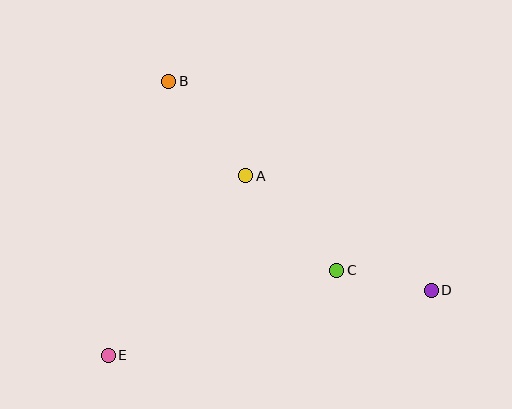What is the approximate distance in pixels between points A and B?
The distance between A and B is approximately 122 pixels.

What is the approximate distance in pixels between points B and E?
The distance between B and E is approximately 280 pixels.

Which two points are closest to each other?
Points C and D are closest to each other.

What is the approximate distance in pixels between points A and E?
The distance between A and E is approximately 226 pixels.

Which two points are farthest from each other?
Points B and D are farthest from each other.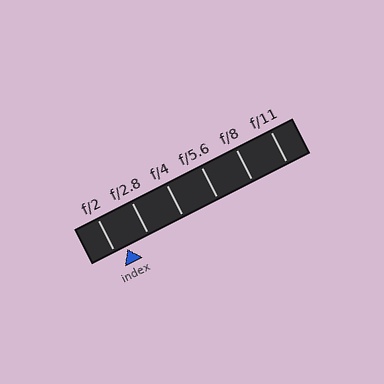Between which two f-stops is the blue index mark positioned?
The index mark is between f/2 and f/2.8.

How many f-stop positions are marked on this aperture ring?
There are 6 f-stop positions marked.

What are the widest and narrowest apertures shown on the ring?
The widest aperture shown is f/2 and the narrowest is f/11.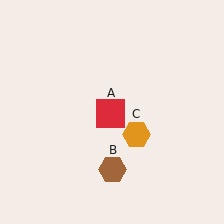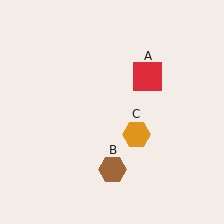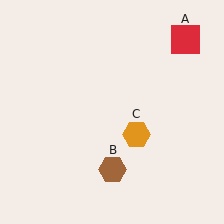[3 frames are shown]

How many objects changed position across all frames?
1 object changed position: red square (object A).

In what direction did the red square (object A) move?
The red square (object A) moved up and to the right.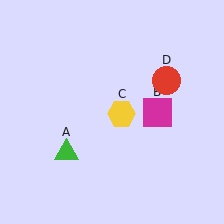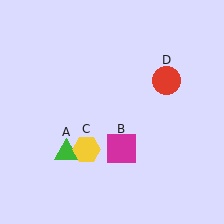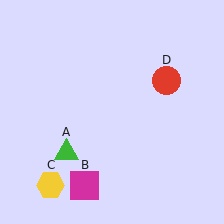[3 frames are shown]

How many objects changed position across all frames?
2 objects changed position: magenta square (object B), yellow hexagon (object C).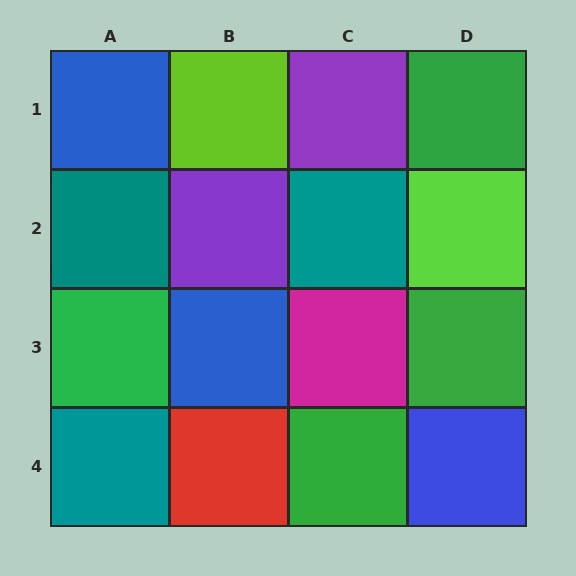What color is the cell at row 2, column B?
Purple.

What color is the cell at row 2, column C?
Teal.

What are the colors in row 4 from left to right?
Teal, red, green, blue.